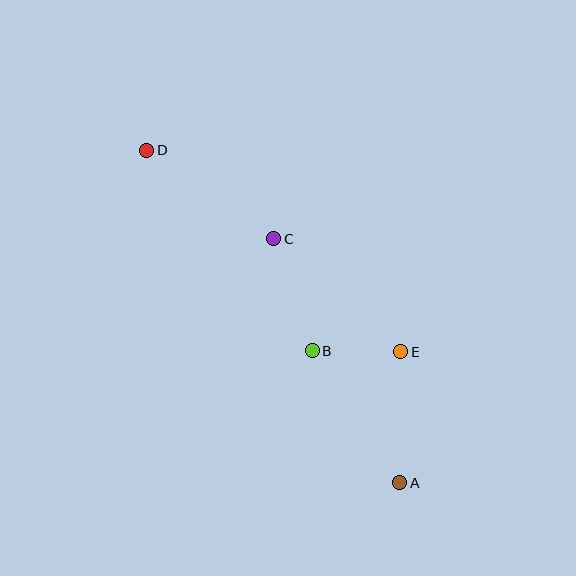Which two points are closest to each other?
Points B and E are closest to each other.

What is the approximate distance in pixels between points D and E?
The distance between D and E is approximately 324 pixels.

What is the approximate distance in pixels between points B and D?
The distance between B and D is approximately 260 pixels.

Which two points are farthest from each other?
Points A and D are farthest from each other.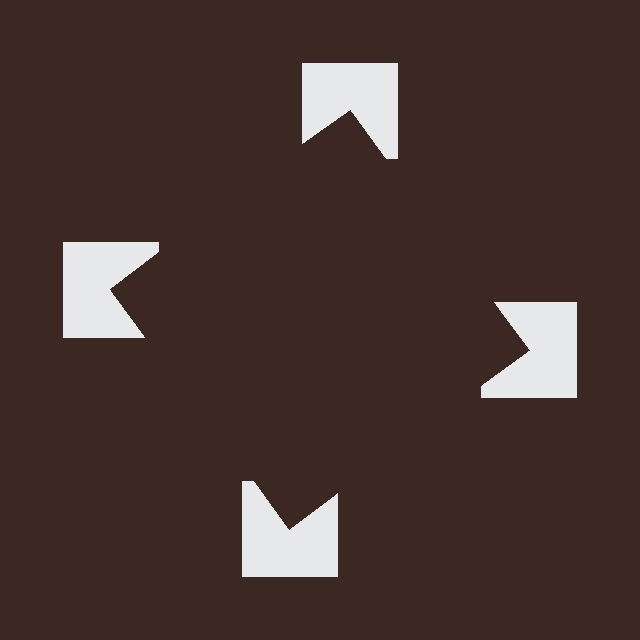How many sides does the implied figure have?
4 sides.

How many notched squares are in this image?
There are 4 — one at each vertex of the illusory square.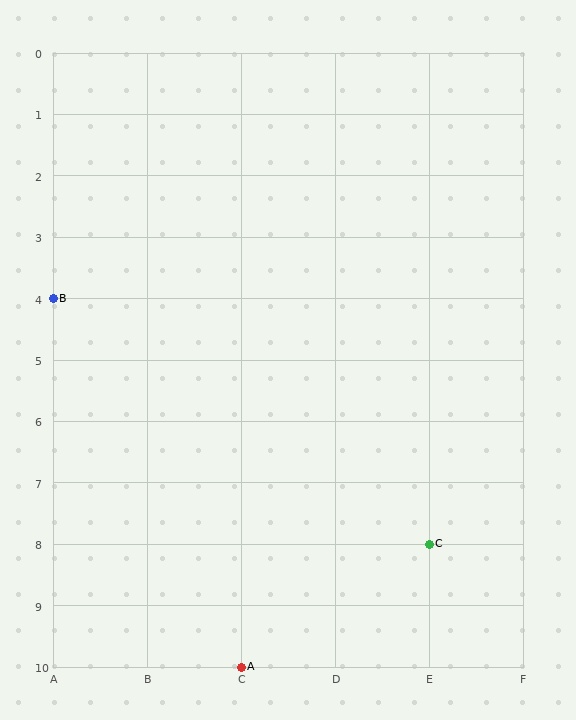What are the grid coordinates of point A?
Point A is at grid coordinates (C, 10).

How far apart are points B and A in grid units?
Points B and A are 2 columns and 6 rows apart (about 6.3 grid units diagonally).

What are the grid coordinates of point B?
Point B is at grid coordinates (A, 4).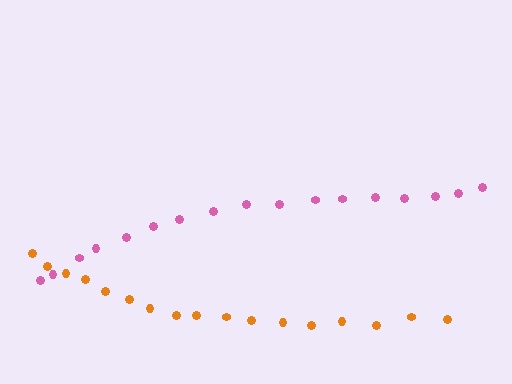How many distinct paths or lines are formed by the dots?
There are 2 distinct paths.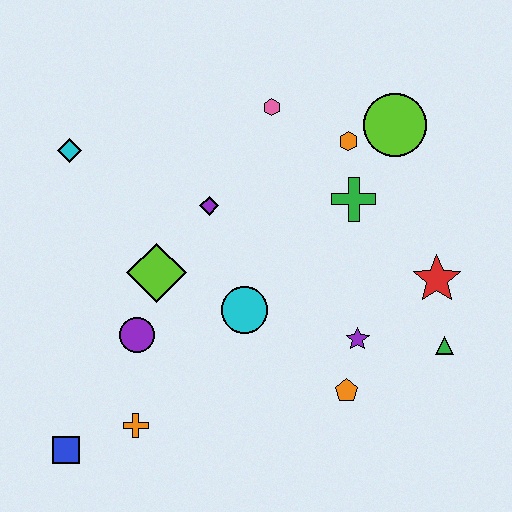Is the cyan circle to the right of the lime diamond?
Yes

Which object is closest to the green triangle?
The red star is closest to the green triangle.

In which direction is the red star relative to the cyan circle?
The red star is to the right of the cyan circle.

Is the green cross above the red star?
Yes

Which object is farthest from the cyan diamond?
The green triangle is farthest from the cyan diamond.